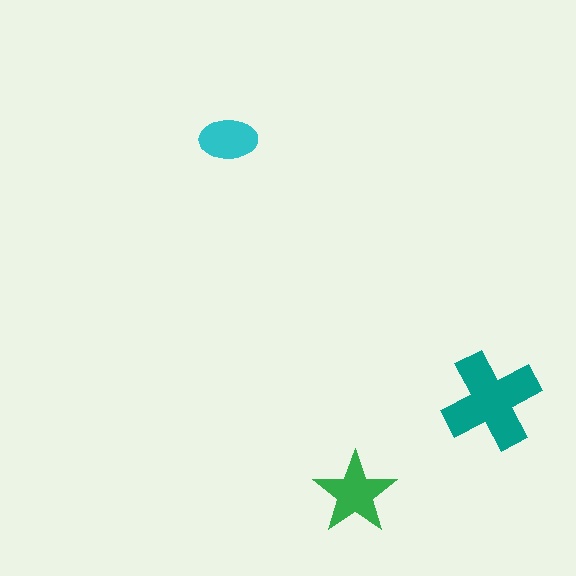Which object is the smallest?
The cyan ellipse.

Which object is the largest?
The teal cross.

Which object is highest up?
The cyan ellipse is topmost.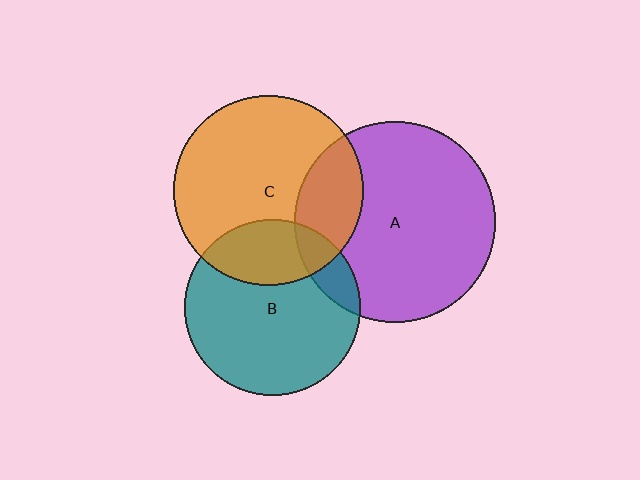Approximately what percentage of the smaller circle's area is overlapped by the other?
Approximately 15%.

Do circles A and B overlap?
Yes.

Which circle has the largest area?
Circle A (purple).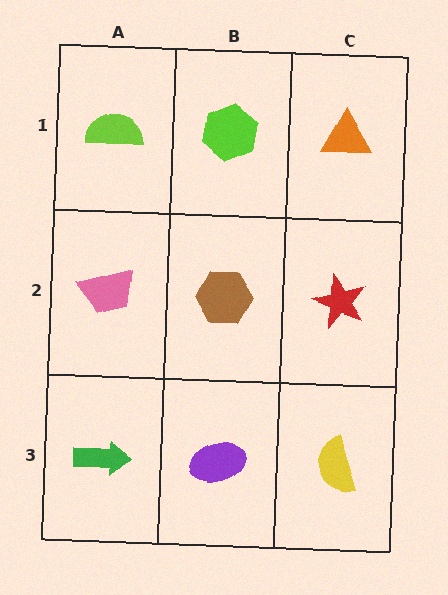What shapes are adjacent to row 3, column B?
A brown hexagon (row 2, column B), a green arrow (row 3, column A), a yellow semicircle (row 3, column C).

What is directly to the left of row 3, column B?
A green arrow.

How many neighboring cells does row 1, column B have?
3.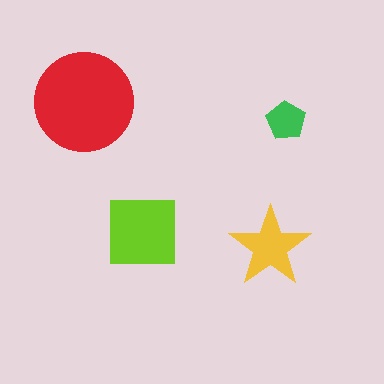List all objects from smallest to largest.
The green pentagon, the yellow star, the lime square, the red circle.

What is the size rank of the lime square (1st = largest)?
2nd.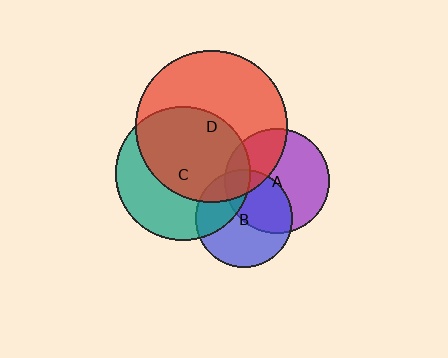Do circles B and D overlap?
Yes.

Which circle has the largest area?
Circle D (red).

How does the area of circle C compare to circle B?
Approximately 1.9 times.